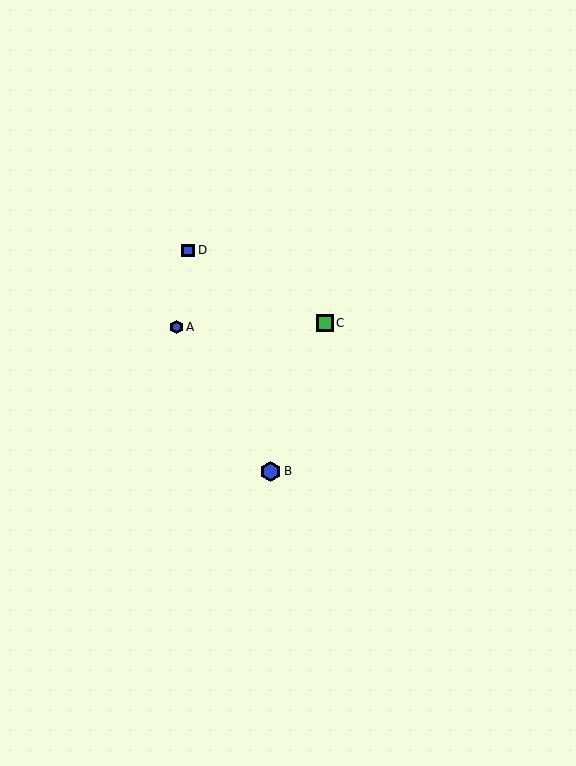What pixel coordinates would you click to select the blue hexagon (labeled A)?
Click at (176, 327) to select the blue hexagon A.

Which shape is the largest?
The blue hexagon (labeled B) is the largest.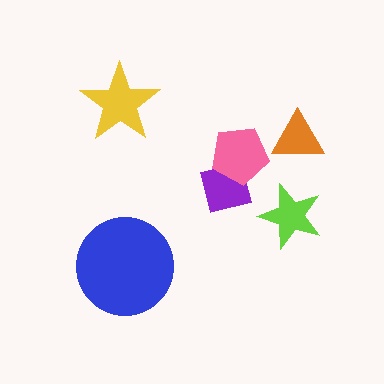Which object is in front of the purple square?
The pink pentagon is in front of the purple square.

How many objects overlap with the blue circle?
0 objects overlap with the blue circle.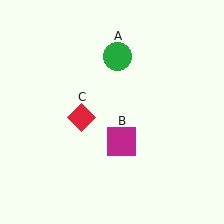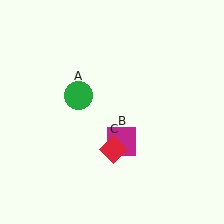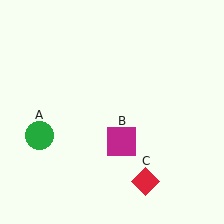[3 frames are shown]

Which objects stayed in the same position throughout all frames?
Magenta square (object B) remained stationary.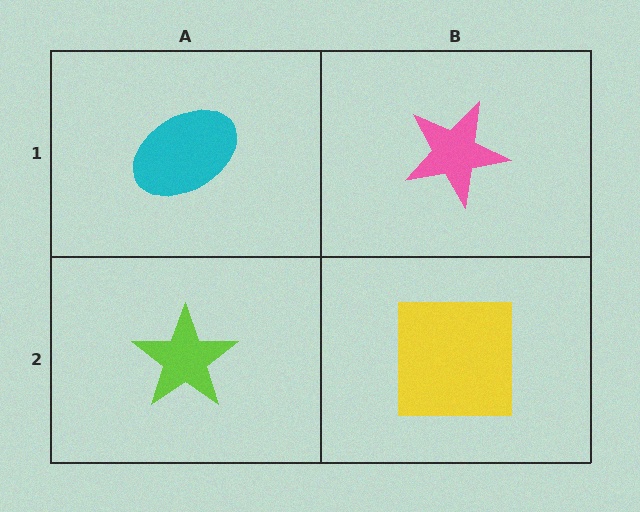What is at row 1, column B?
A pink star.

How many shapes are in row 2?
2 shapes.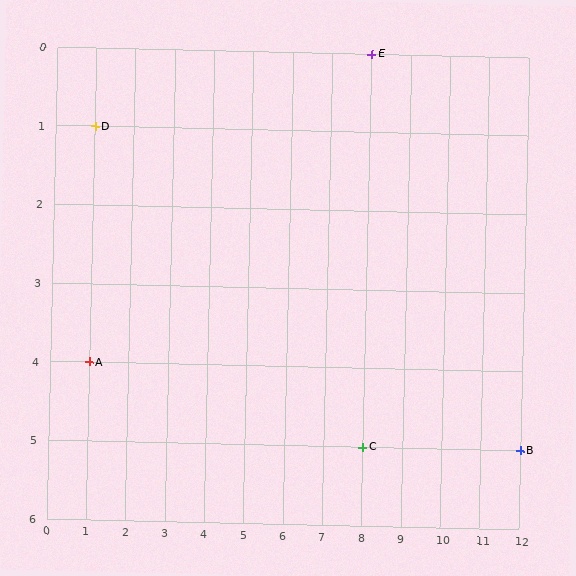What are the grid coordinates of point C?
Point C is at grid coordinates (8, 5).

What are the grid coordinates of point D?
Point D is at grid coordinates (1, 1).